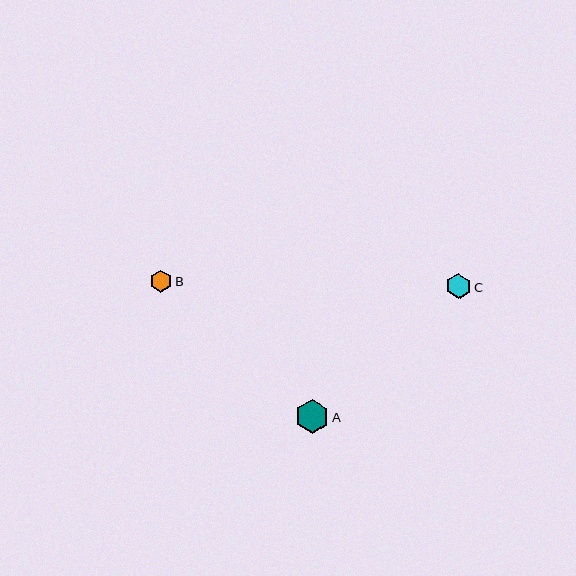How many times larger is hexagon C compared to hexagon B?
Hexagon C is approximately 1.1 times the size of hexagon B.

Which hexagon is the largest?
Hexagon A is the largest with a size of approximately 34 pixels.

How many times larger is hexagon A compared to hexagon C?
Hexagon A is approximately 1.4 times the size of hexagon C.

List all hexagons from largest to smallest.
From largest to smallest: A, C, B.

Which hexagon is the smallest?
Hexagon B is the smallest with a size of approximately 22 pixels.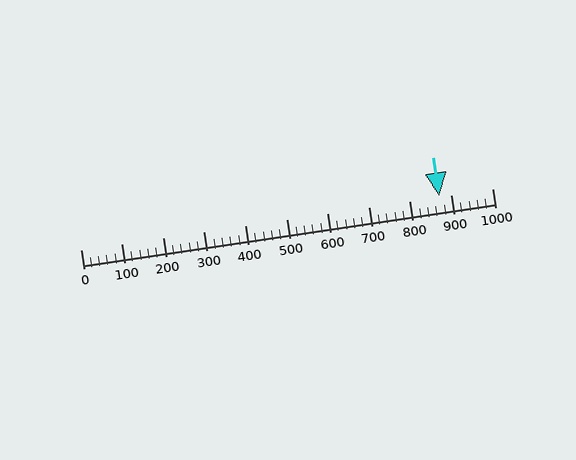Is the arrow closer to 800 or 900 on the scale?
The arrow is closer to 900.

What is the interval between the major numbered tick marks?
The major tick marks are spaced 100 units apart.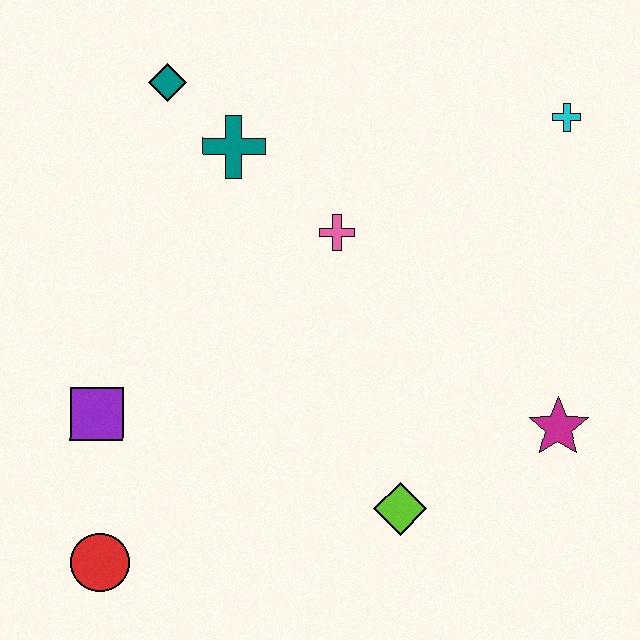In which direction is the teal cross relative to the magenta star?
The teal cross is to the left of the magenta star.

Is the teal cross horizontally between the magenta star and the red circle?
Yes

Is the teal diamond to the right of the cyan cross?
No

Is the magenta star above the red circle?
Yes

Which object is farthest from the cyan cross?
The red circle is farthest from the cyan cross.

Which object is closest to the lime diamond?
The magenta star is closest to the lime diamond.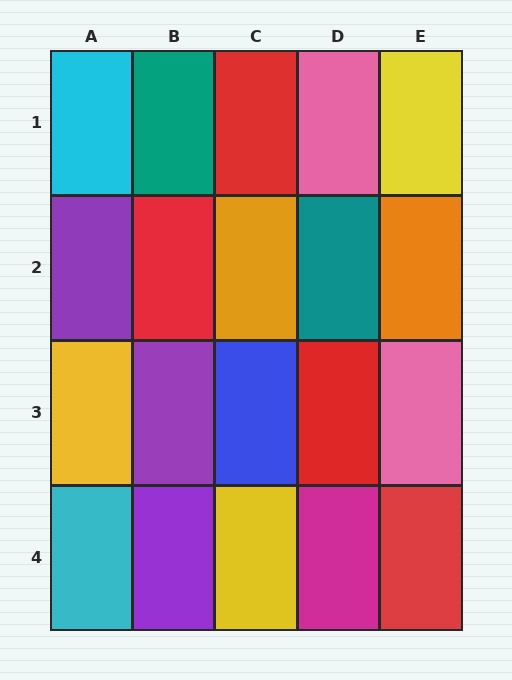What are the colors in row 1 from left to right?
Cyan, teal, red, pink, yellow.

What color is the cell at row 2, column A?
Purple.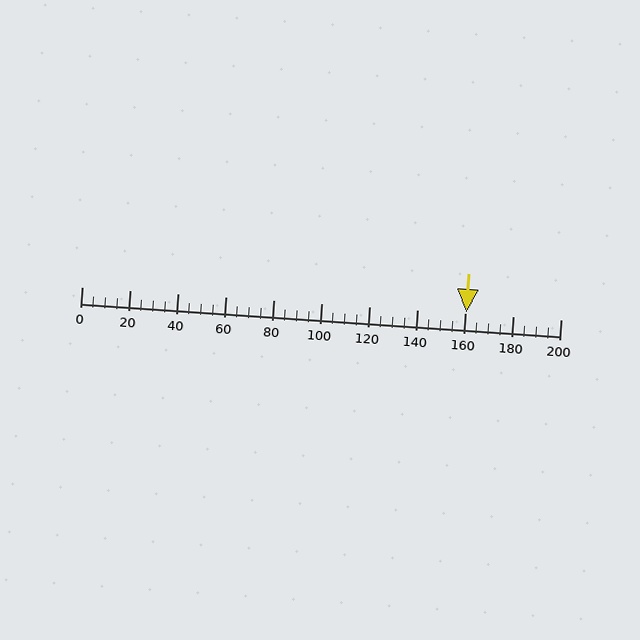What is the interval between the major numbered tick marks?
The major tick marks are spaced 20 units apart.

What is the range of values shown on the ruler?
The ruler shows values from 0 to 200.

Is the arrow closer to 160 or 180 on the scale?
The arrow is closer to 160.